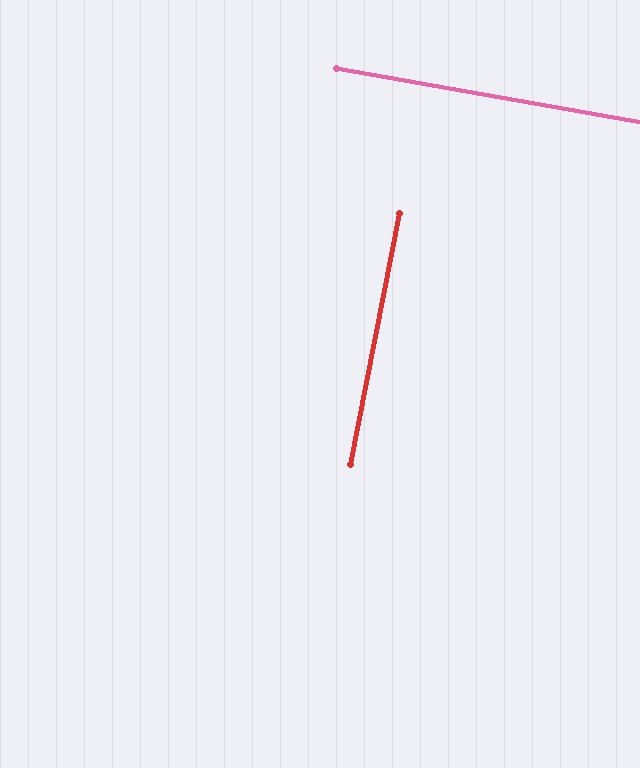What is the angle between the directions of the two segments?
Approximately 89 degrees.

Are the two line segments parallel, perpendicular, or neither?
Perpendicular — they meet at approximately 89°.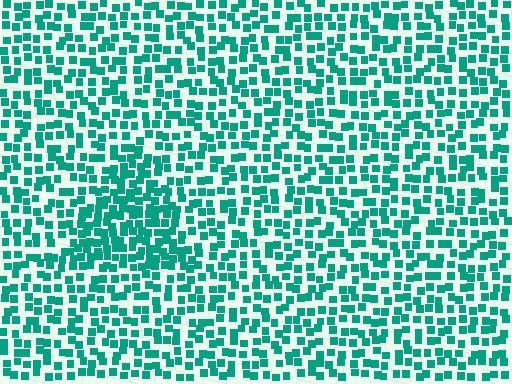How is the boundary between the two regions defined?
The boundary is defined by a change in element density (approximately 1.6x ratio). All elements are the same color, size, and shape.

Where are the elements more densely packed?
The elements are more densely packed inside the triangle boundary.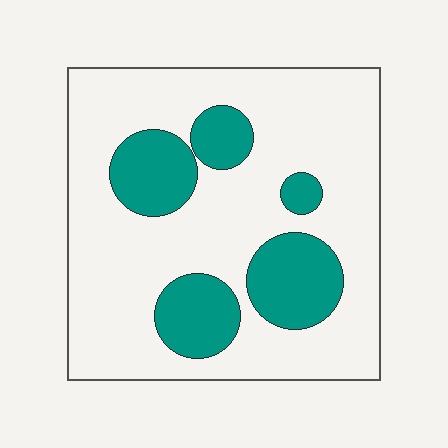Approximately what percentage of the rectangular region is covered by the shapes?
Approximately 25%.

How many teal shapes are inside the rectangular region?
5.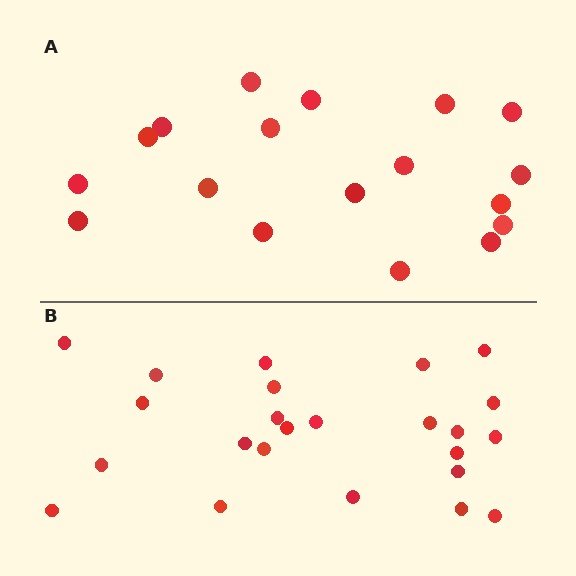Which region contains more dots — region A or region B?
Region B (the bottom region) has more dots.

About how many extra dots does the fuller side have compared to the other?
Region B has about 6 more dots than region A.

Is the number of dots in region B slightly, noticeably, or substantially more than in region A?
Region B has noticeably more, but not dramatically so. The ratio is roughly 1.3 to 1.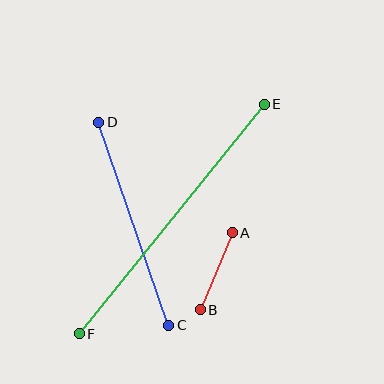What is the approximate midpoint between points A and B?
The midpoint is at approximately (216, 271) pixels.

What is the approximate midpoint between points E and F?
The midpoint is at approximately (172, 219) pixels.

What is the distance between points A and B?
The distance is approximately 83 pixels.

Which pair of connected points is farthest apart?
Points E and F are farthest apart.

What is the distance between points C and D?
The distance is approximately 215 pixels.